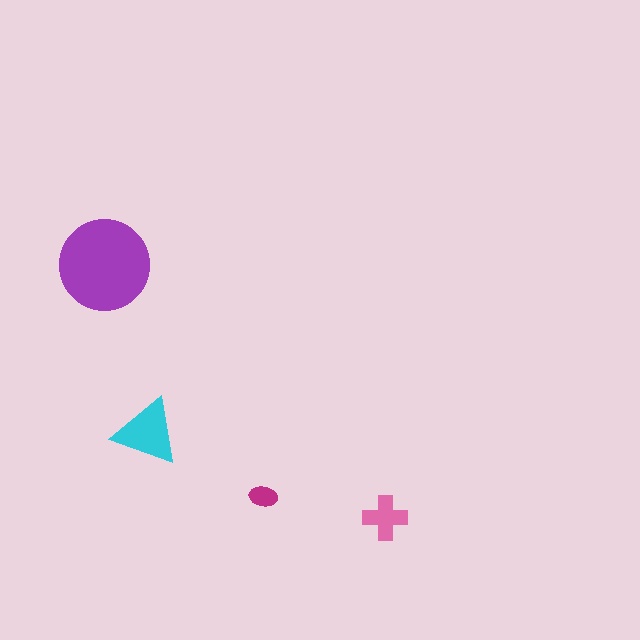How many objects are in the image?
There are 4 objects in the image.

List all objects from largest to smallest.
The purple circle, the cyan triangle, the pink cross, the magenta ellipse.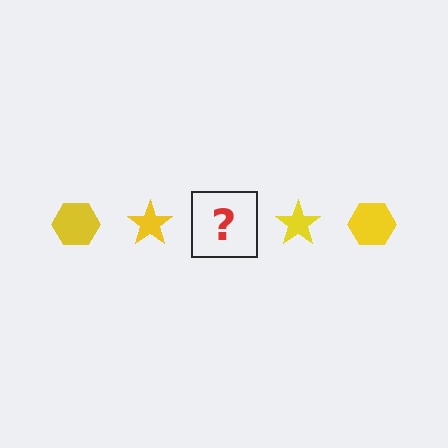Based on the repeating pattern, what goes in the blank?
The blank should be a yellow hexagon.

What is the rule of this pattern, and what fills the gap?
The rule is that the pattern cycles through hexagon, star shapes in yellow. The gap should be filled with a yellow hexagon.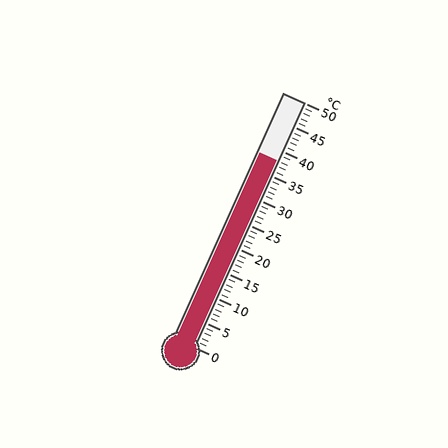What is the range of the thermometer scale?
The thermometer scale ranges from 0°C to 50°C.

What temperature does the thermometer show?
The thermometer shows approximately 38°C.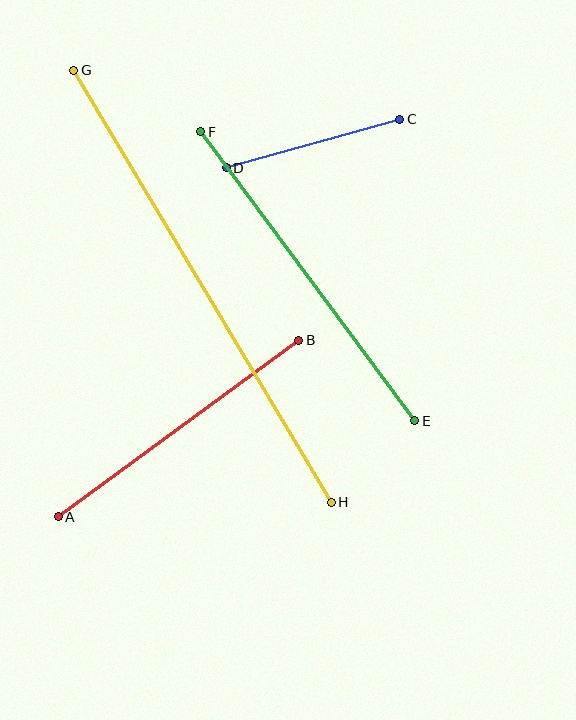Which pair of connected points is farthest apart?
Points G and H are farthest apart.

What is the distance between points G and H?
The distance is approximately 503 pixels.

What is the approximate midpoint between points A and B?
The midpoint is at approximately (179, 429) pixels.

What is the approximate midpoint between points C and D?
The midpoint is at approximately (313, 144) pixels.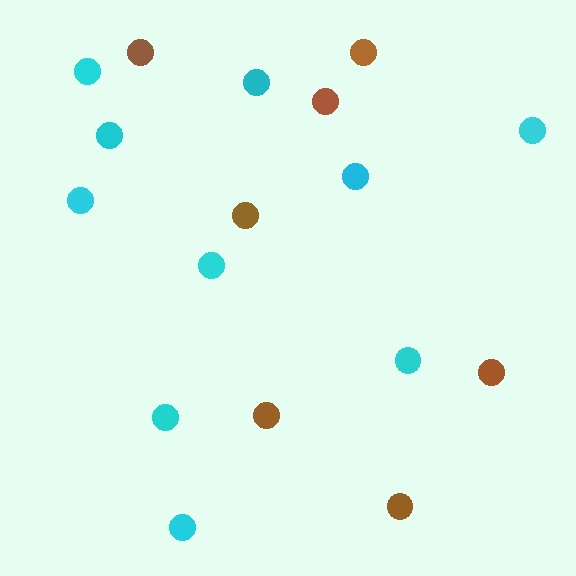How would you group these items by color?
There are 2 groups: one group of cyan circles (10) and one group of brown circles (7).